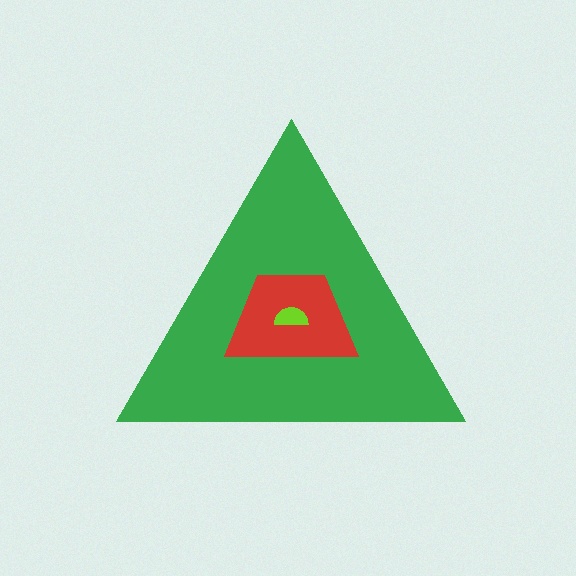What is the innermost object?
The lime semicircle.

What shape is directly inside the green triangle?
The red trapezoid.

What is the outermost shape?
The green triangle.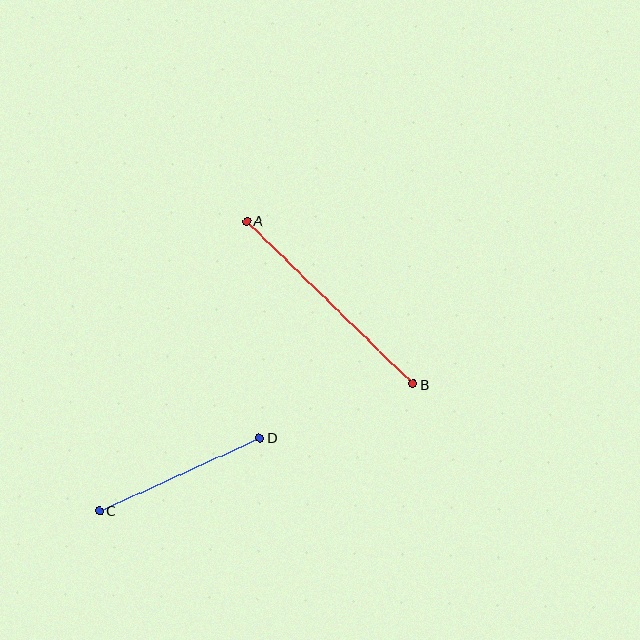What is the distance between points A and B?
The distance is approximately 233 pixels.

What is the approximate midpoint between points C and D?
The midpoint is at approximately (179, 474) pixels.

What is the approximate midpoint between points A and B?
The midpoint is at approximately (330, 303) pixels.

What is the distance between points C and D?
The distance is approximately 176 pixels.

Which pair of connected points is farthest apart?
Points A and B are farthest apart.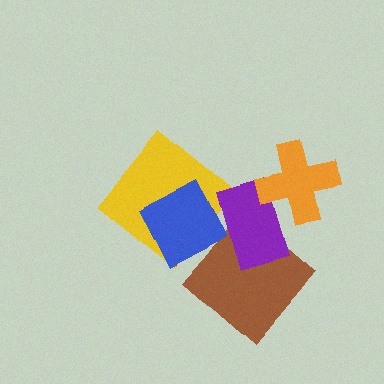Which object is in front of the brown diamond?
The purple rectangle is in front of the brown diamond.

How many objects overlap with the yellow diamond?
1 object overlaps with the yellow diamond.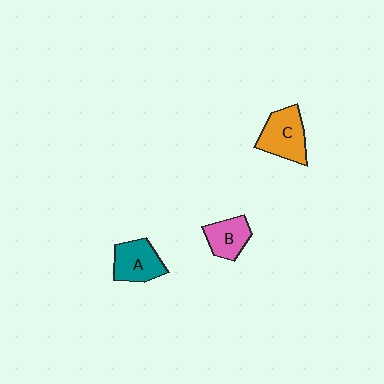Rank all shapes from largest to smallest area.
From largest to smallest: C (orange), A (teal), B (pink).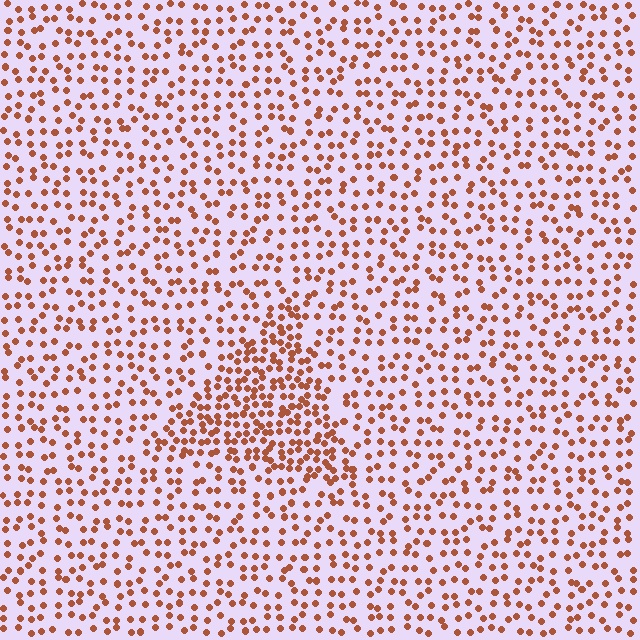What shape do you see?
I see a triangle.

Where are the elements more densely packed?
The elements are more densely packed inside the triangle boundary.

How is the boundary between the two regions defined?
The boundary is defined by a change in element density (approximately 2.0x ratio). All elements are the same color, size, and shape.